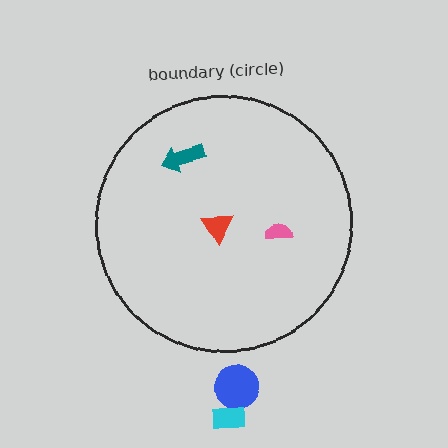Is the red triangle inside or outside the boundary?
Inside.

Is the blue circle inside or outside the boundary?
Outside.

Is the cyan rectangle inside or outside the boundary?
Outside.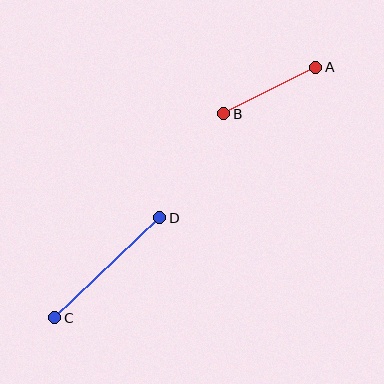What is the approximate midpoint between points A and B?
The midpoint is at approximately (270, 90) pixels.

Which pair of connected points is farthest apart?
Points C and D are farthest apart.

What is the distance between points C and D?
The distance is approximately 145 pixels.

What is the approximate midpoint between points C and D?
The midpoint is at approximately (107, 268) pixels.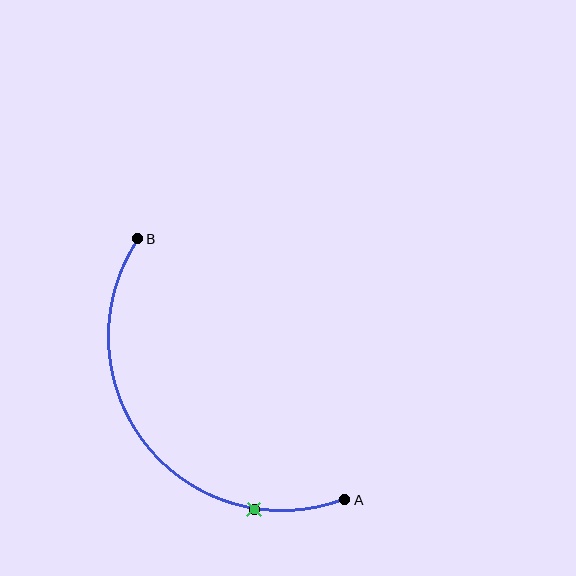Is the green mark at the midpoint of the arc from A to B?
No. The green mark lies on the arc but is closer to endpoint A. The arc midpoint would be at the point on the curve equidistant along the arc from both A and B.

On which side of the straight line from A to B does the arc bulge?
The arc bulges below and to the left of the straight line connecting A and B.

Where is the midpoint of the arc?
The arc midpoint is the point on the curve farthest from the straight line joining A and B. It sits below and to the left of that line.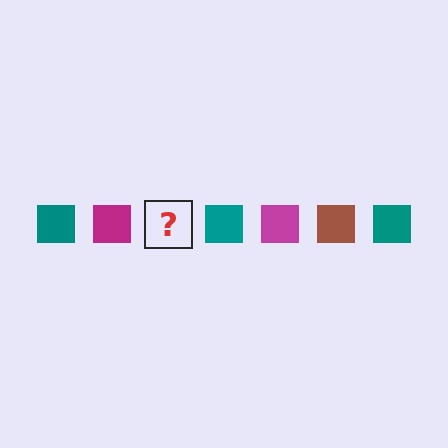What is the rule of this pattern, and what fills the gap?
The rule is that the pattern cycles through teal, magenta, brown squares. The gap should be filled with a brown square.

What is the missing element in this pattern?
The missing element is a brown square.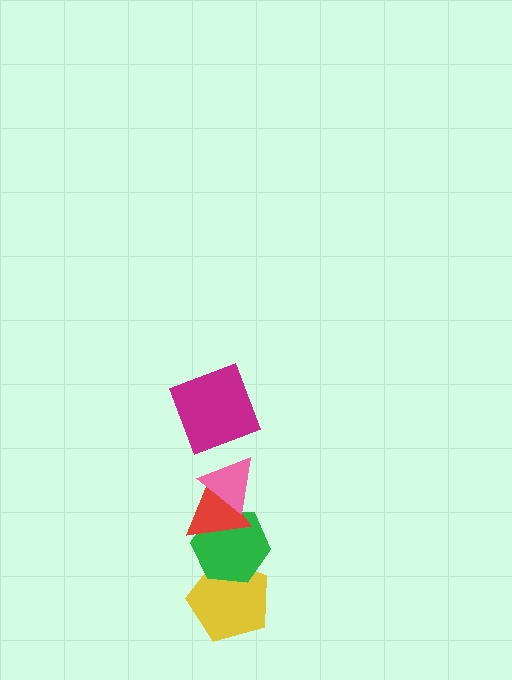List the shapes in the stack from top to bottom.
From top to bottom: the magenta square, the pink triangle, the red triangle, the green hexagon, the yellow pentagon.